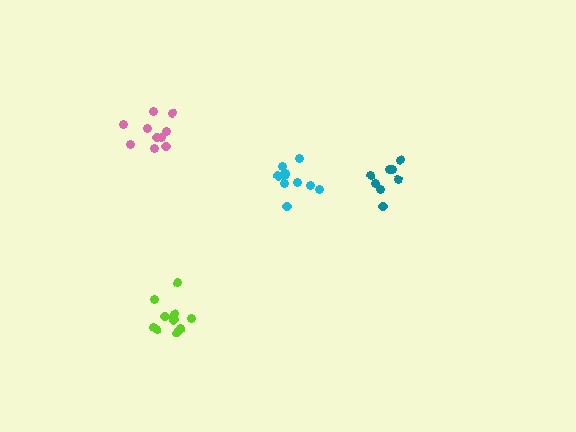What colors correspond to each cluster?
The clusters are colored: pink, cyan, teal, lime.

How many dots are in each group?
Group 1: 10 dots, Group 2: 11 dots, Group 3: 8 dots, Group 4: 11 dots (40 total).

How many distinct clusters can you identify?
There are 4 distinct clusters.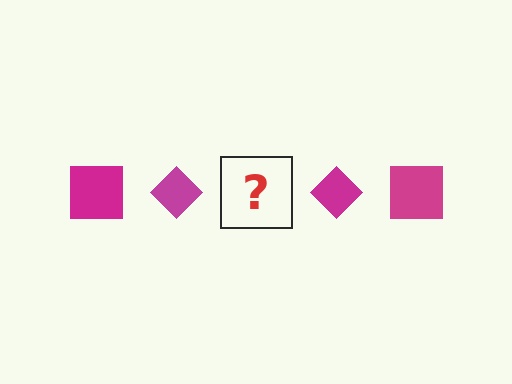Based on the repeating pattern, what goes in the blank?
The blank should be a magenta square.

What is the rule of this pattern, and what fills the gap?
The rule is that the pattern cycles through square, diamond shapes in magenta. The gap should be filled with a magenta square.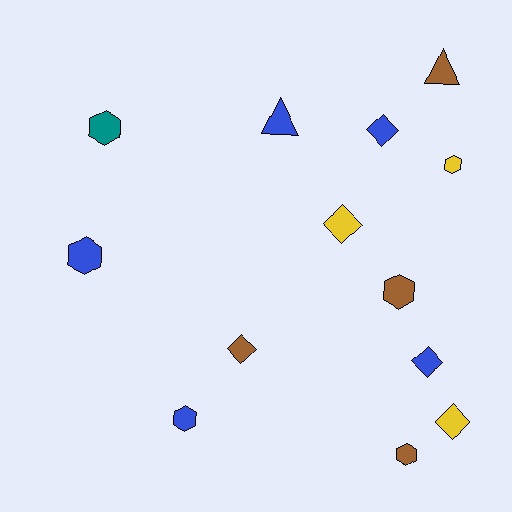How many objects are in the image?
There are 13 objects.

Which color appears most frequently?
Blue, with 5 objects.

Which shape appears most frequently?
Hexagon, with 6 objects.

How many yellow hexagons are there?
There is 1 yellow hexagon.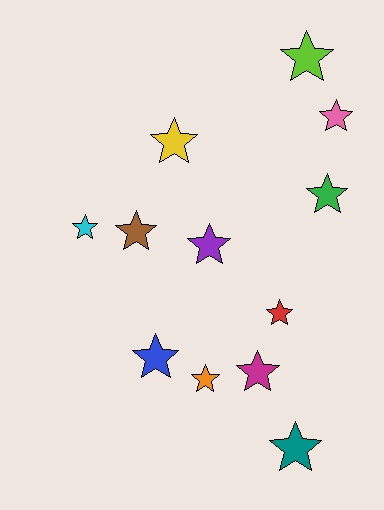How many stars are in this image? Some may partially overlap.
There are 12 stars.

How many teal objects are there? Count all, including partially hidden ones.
There is 1 teal object.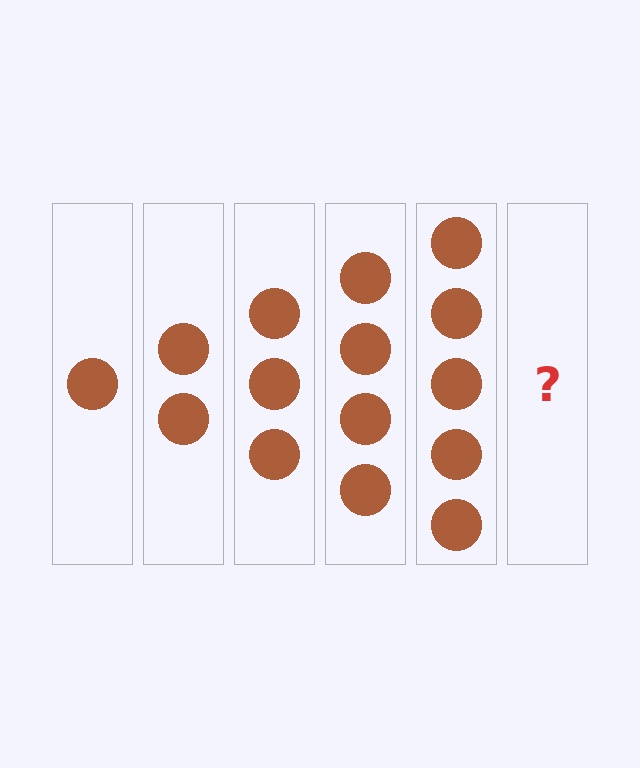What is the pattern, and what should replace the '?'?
The pattern is that each step adds one more circle. The '?' should be 6 circles.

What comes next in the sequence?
The next element should be 6 circles.